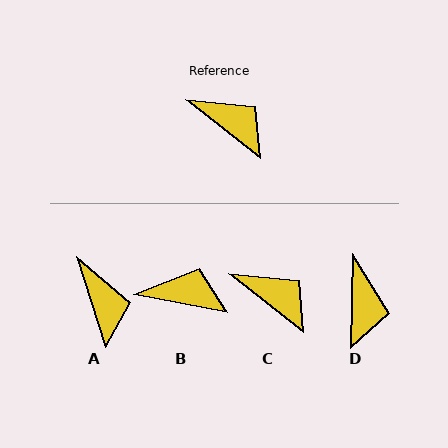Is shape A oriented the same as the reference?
No, it is off by about 35 degrees.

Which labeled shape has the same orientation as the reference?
C.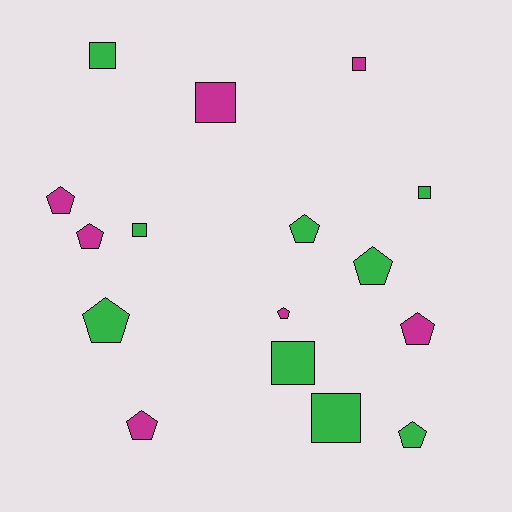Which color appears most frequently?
Green, with 9 objects.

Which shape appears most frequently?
Pentagon, with 9 objects.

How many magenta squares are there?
There are 2 magenta squares.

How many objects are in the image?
There are 16 objects.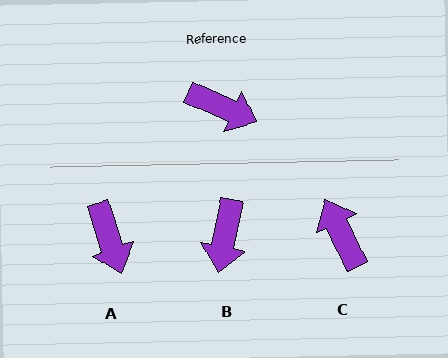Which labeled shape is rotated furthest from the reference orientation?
C, about 139 degrees away.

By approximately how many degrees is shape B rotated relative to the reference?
Approximately 77 degrees clockwise.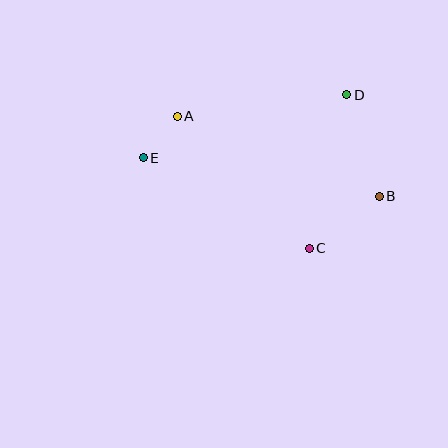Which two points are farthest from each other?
Points B and E are farthest from each other.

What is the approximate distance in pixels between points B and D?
The distance between B and D is approximately 107 pixels.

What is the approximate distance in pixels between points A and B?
The distance between A and B is approximately 217 pixels.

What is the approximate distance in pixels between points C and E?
The distance between C and E is approximately 189 pixels.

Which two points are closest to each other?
Points A and E are closest to each other.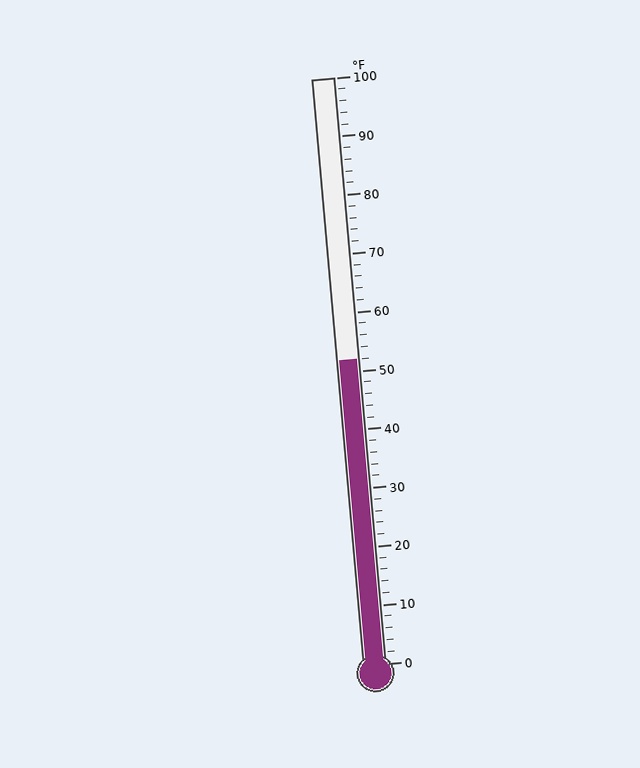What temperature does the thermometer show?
The thermometer shows approximately 52°F.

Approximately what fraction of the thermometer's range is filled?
The thermometer is filled to approximately 50% of its range.